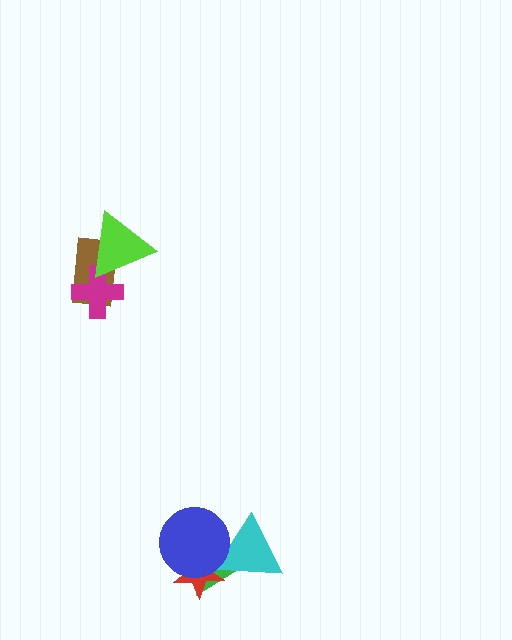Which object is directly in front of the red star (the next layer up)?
The cyan triangle is directly in front of the red star.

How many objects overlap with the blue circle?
3 objects overlap with the blue circle.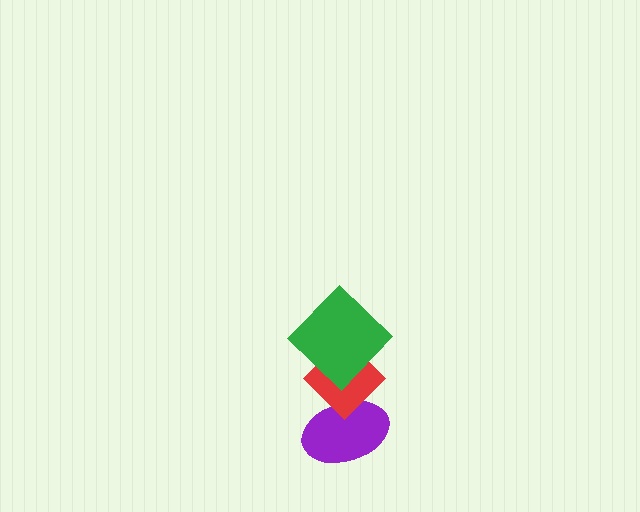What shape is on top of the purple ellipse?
The red diamond is on top of the purple ellipse.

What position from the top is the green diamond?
The green diamond is 1st from the top.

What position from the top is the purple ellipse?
The purple ellipse is 3rd from the top.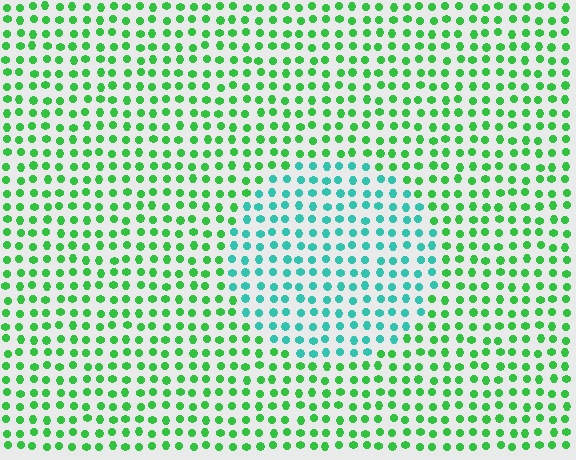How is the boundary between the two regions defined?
The boundary is defined purely by a slight shift in hue (about 46 degrees). Spacing, size, and orientation are identical on both sides.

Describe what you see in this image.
The image is filled with small green elements in a uniform arrangement. A circle-shaped region is visible where the elements are tinted to a slightly different hue, forming a subtle color boundary.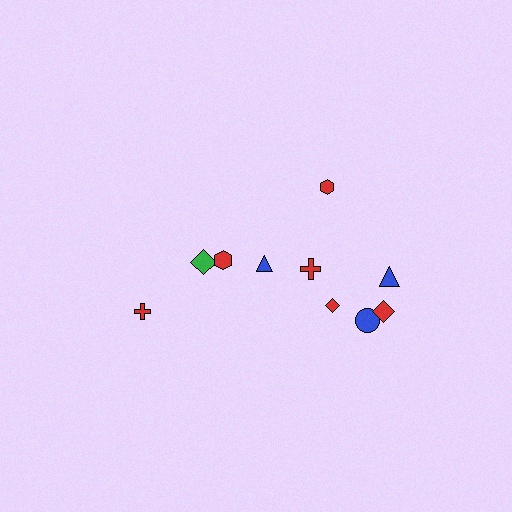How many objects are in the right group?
There are 6 objects.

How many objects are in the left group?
There are 4 objects.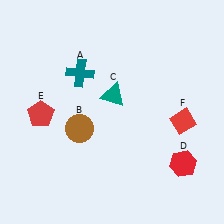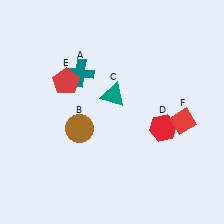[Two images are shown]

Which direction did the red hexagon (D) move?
The red hexagon (D) moved up.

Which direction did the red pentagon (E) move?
The red pentagon (E) moved up.